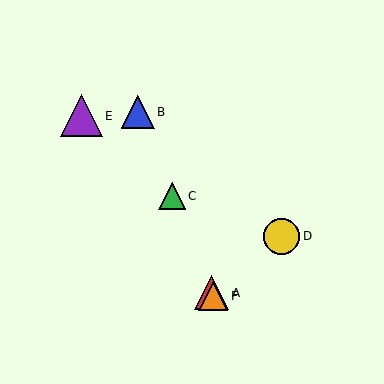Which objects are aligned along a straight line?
Objects A, B, C, F are aligned along a straight line.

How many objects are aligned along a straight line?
4 objects (A, B, C, F) are aligned along a straight line.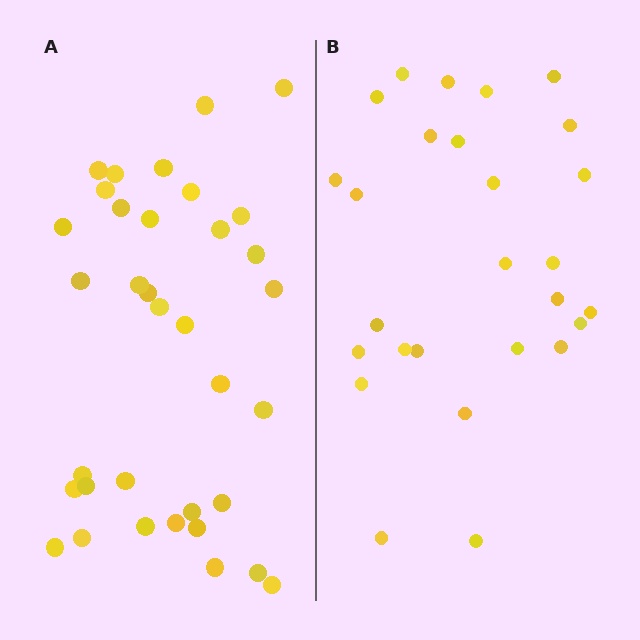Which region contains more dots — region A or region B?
Region A (the left region) has more dots.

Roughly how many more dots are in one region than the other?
Region A has roughly 8 or so more dots than region B.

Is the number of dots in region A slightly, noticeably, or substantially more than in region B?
Region A has noticeably more, but not dramatically so. The ratio is roughly 1.3 to 1.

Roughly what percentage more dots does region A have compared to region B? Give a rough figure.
About 30% more.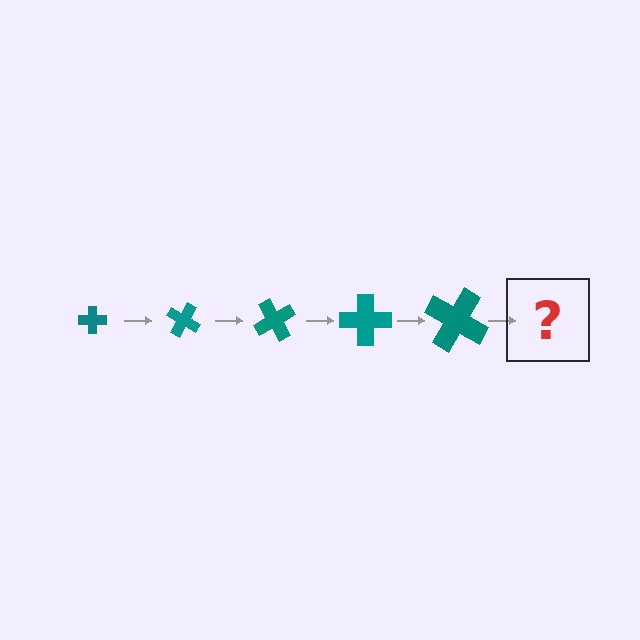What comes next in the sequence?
The next element should be a cross, larger than the previous one and rotated 150 degrees from the start.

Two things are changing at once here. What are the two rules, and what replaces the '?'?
The two rules are that the cross grows larger each step and it rotates 30 degrees each step. The '?' should be a cross, larger than the previous one and rotated 150 degrees from the start.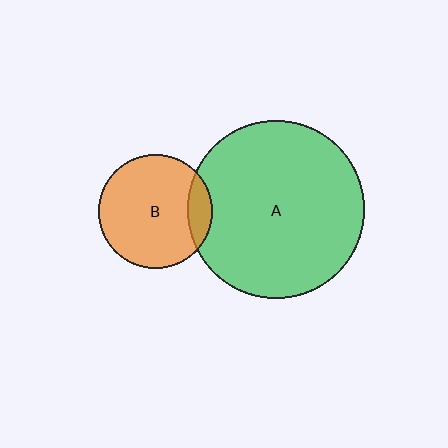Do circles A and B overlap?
Yes.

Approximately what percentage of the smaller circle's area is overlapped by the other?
Approximately 15%.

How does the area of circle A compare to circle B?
Approximately 2.4 times.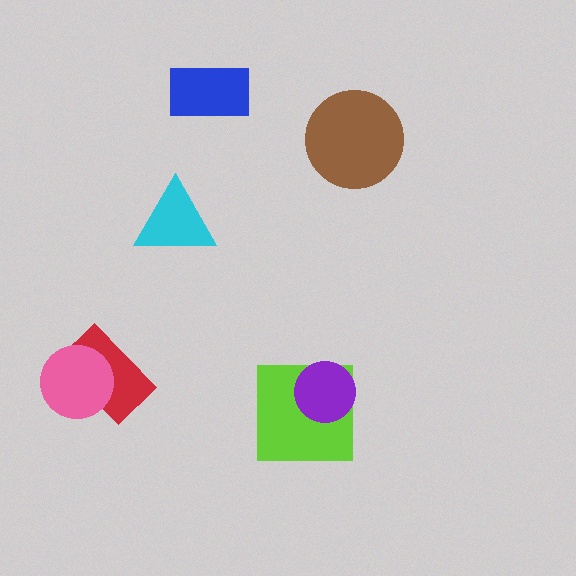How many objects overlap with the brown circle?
0 objects overlap with the brown circle.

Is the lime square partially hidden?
Yes, it is partially covered by another shape.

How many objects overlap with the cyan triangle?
0 objects overlap with the cyan triangle.